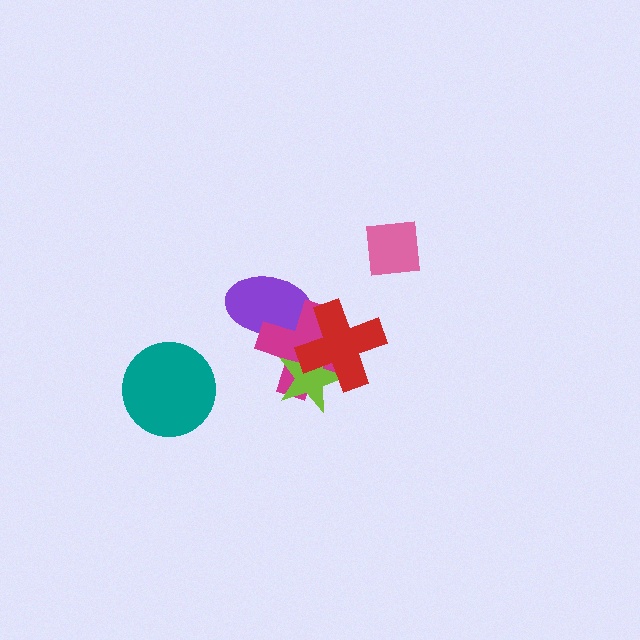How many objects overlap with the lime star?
2 objects overlap with the lime star.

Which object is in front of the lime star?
The red cross is in front of the lime star.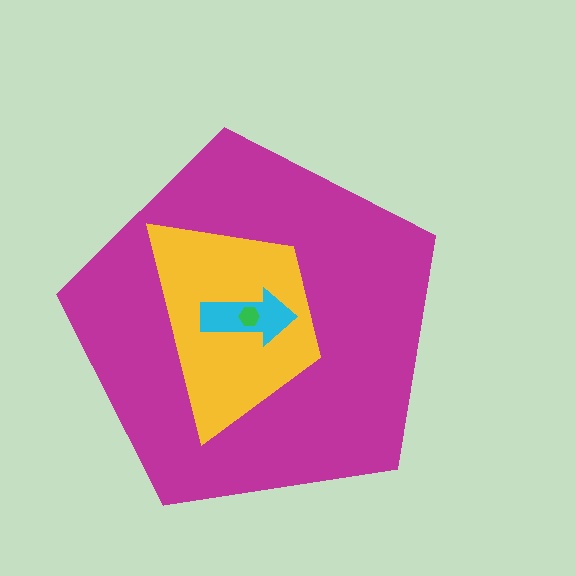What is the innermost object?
The green hexagon.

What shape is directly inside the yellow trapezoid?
The cyan arrow.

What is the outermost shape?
The magenta pentagon.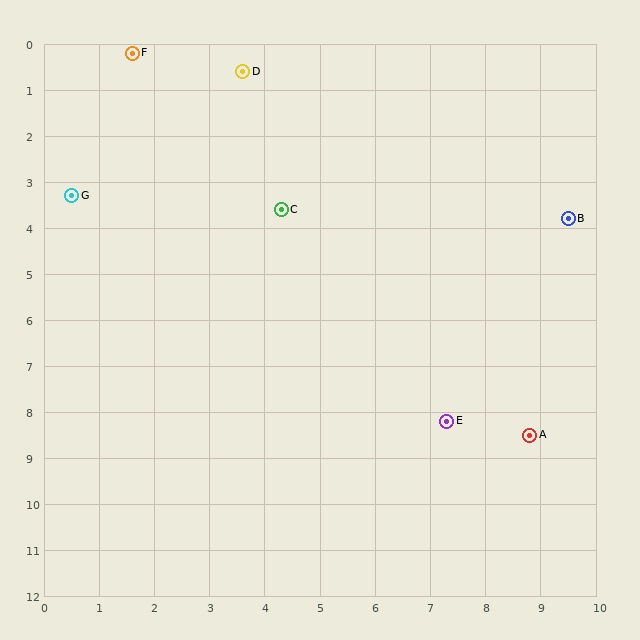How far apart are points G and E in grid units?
Points G and E are about 8.4 grid units apart.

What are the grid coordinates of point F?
Point F is at approximately (1.6, 0.2).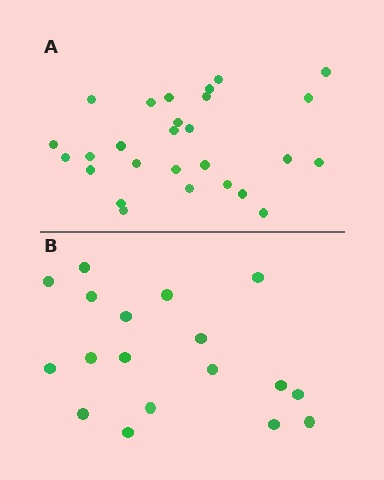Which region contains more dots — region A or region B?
Region A (the top region) has more dots.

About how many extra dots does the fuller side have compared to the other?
Region A has roughly 8 or so more dots than region B.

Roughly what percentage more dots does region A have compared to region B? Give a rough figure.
About 50% more.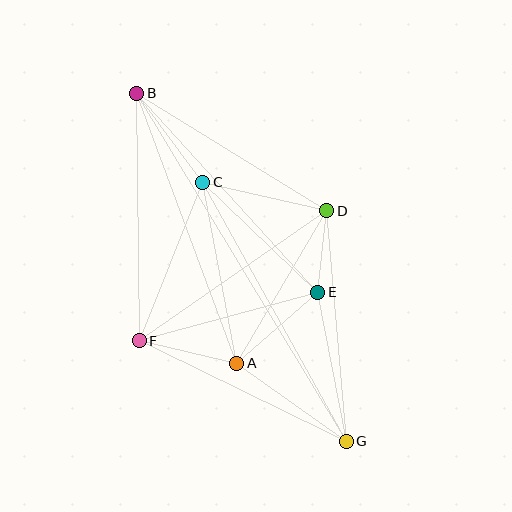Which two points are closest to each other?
Points D and E are closest to each other.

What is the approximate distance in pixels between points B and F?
The distance between B and F is approximately 248 pixels.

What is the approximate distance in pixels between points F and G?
The distance between F and G is approximately 230 pixels.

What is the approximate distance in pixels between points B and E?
The distance between B and E is approximately 269 pixels.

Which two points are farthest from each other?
Points B and G are farthest from each other.